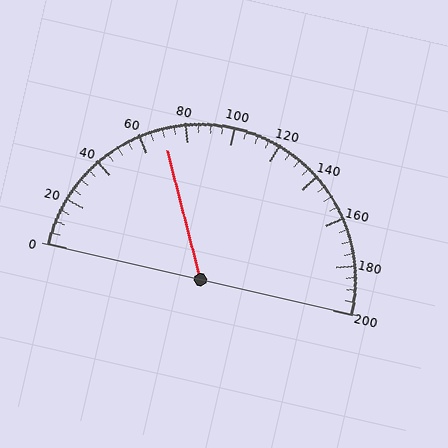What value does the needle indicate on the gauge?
The needle indicates approximately 70.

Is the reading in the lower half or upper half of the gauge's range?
The reading is in the lower half of the range (0 to 200).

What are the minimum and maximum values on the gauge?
The gauge ranges from 0 to 200.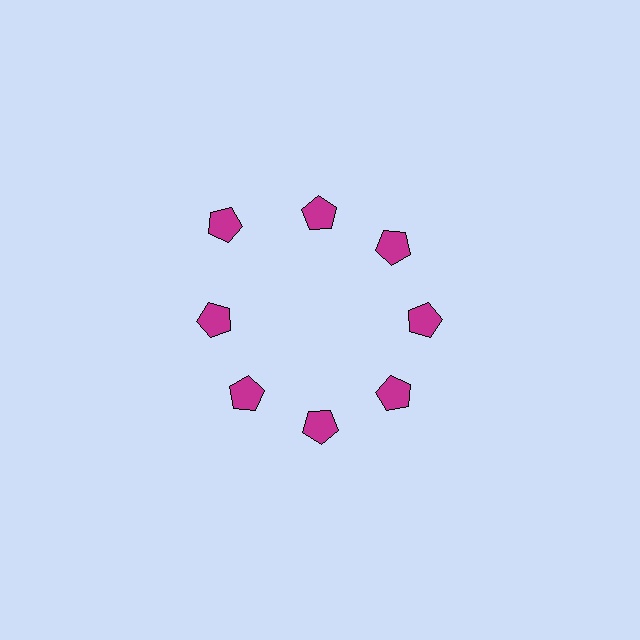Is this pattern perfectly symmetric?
No. The 8 magenta pentagons are arranged in a ring, but one element near the 10 o'clock position is pushed outward from the center, breaking the 8-fold rotational symmetry.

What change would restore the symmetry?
The symmetry would be restored by moving it inward, back onto the ring so that all 8 pentagons sit at equal angles and equal distance from the center.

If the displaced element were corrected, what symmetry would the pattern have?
It would have 8-fold rotational symmetry — the pattern would map onto itself every 45 degrees.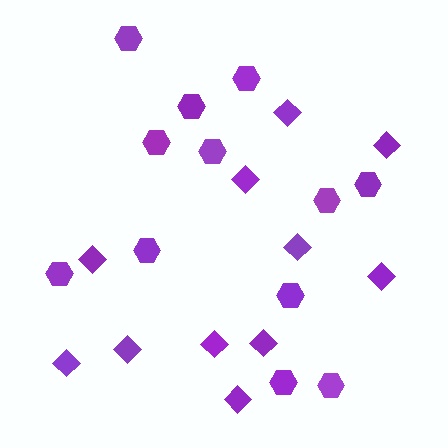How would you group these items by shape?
There are 2 groups: one group of diamonds (11) and one group of hexagons (12).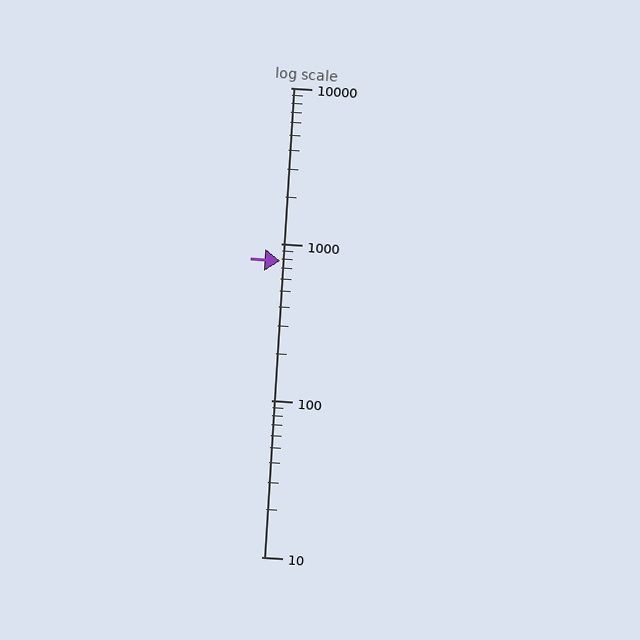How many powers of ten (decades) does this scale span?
The scale spans 3 decades, from 10 to 10000.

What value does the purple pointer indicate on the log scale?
The pointer indicates approximately 780.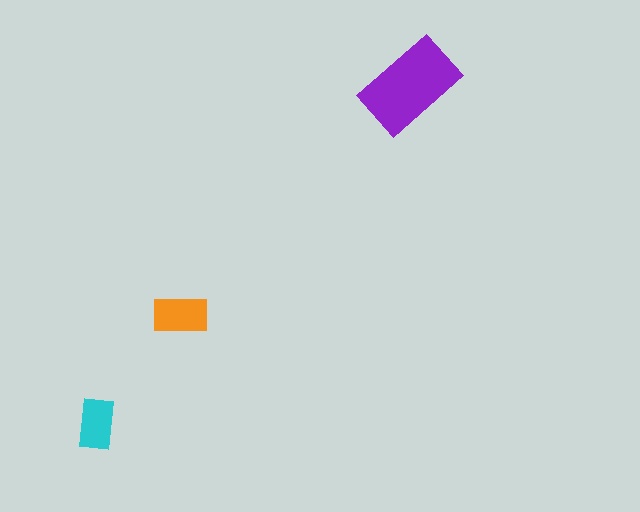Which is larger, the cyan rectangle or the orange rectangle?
The orange one.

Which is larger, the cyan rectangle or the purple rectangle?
The purple one.